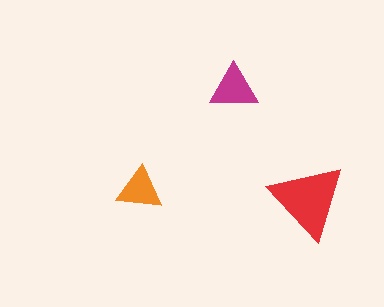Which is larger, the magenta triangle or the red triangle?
The red one.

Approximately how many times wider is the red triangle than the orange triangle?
About 1.5 times wider.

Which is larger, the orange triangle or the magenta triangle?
The magenta one.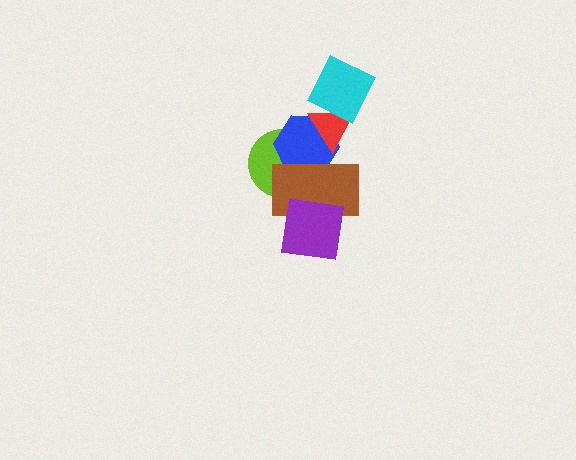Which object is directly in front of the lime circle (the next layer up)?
The blue hexagon is directly in front of the lime circle.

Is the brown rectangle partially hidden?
Yes, it is partially covered by another shape.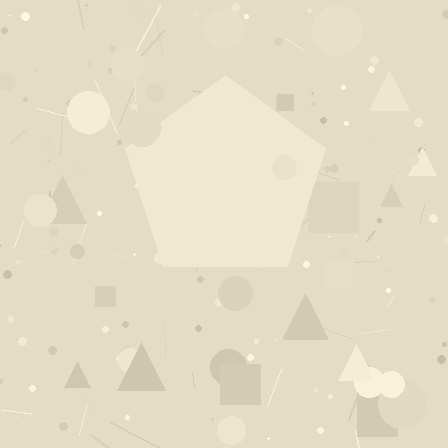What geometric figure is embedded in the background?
A pentagon is embedded in the background.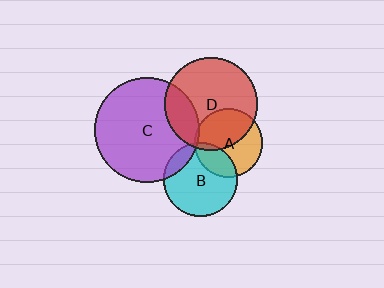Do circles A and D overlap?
Yes.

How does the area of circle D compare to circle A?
Approximately 1.8 times.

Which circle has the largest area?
Circle C (purple).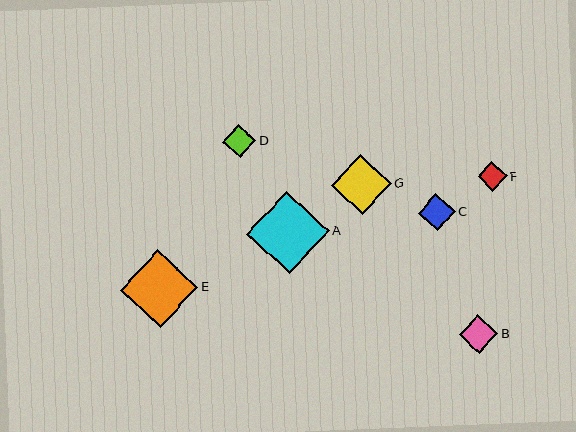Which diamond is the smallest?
Diamond F is the smallest with a size of approximately 29 pixels.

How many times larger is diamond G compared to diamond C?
Diamond G is approximately 1.6 times the size of diamond C.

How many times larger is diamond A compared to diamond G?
Diamond A is approximately 1.4 times the size of diamond G.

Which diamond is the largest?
Diamond A is the largest with a size of approximately 82 pixels.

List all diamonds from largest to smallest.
From largest to smallest: A, E, G, B, C, D, F.